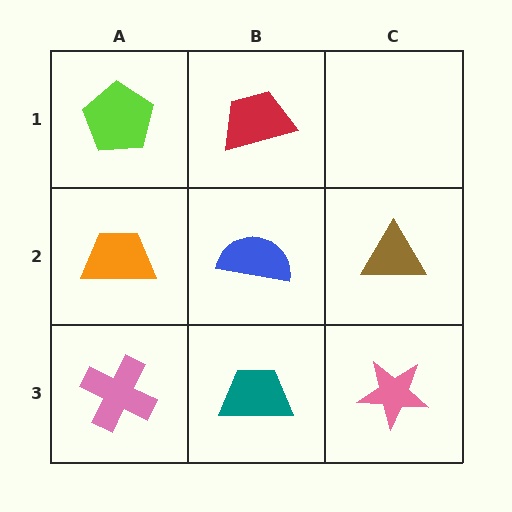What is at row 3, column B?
A teal trapezoid.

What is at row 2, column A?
An orange trapezoid.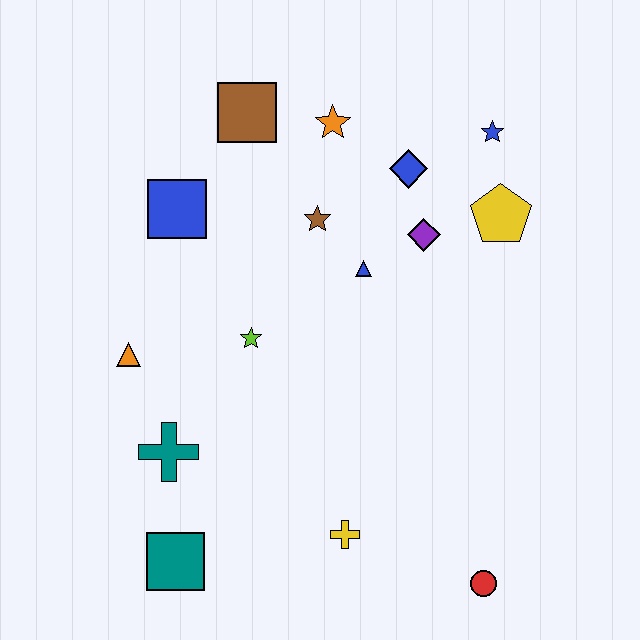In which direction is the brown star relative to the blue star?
The brown star is to the left of the blue star.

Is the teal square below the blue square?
Yes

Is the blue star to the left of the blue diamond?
No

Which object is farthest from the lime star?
The red circle is farthest from the lime star.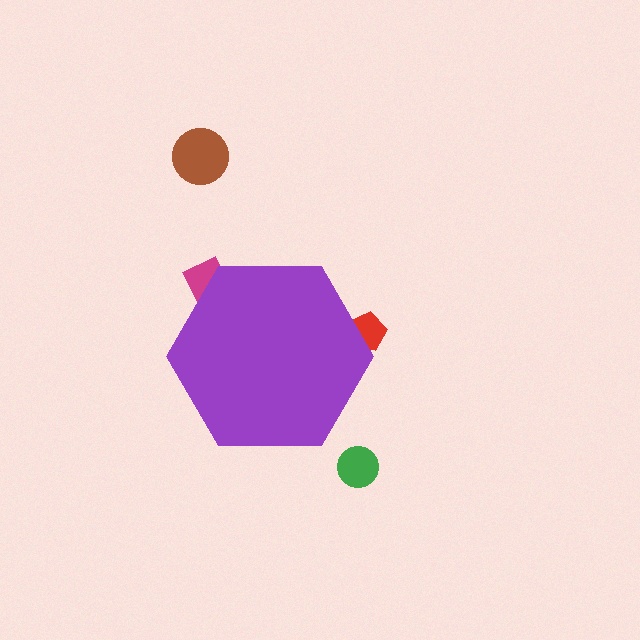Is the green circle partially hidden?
No, the green circle is fully visible.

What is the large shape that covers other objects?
A purple hexagon.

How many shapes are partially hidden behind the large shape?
2 shapes are partially hidden.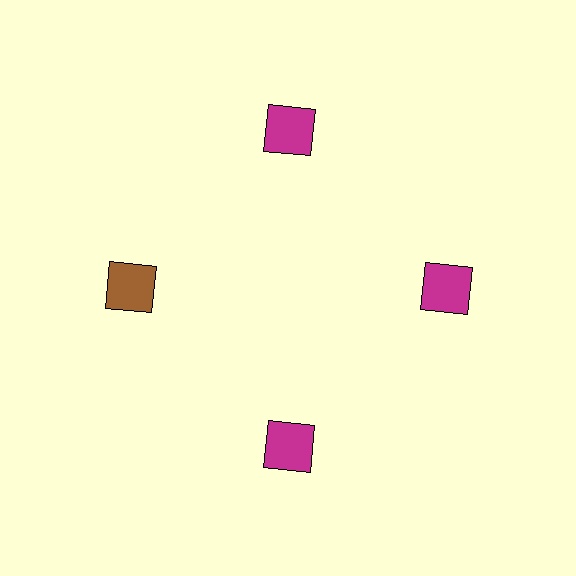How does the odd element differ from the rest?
It has a different color: brown instead of magenta.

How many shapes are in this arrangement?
There are 4 shapes arranged in a ring pattern.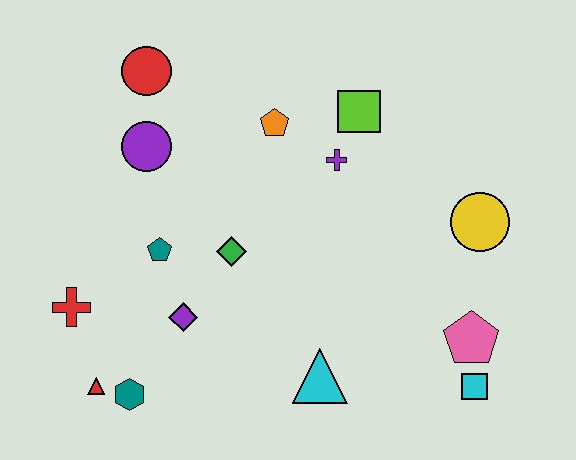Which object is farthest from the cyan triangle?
The red circle is farthest from the cyan triangle.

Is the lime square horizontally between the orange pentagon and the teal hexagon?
No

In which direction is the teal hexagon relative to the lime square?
The teal hexagon is below the lime square.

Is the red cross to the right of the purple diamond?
No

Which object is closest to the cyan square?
The pink pentagon is closest to the cyan square.